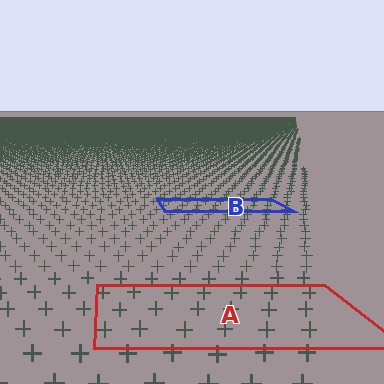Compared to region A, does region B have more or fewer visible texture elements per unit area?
Region B has more texture elements per unit area — they are packed more densely because it is farther away.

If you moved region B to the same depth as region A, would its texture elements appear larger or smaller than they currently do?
They would appear larger. At a closer depth, the same texture elements are projected at a bigger on-screen size.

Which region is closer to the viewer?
Region A is closer. The texture elements there are larger and more spread out.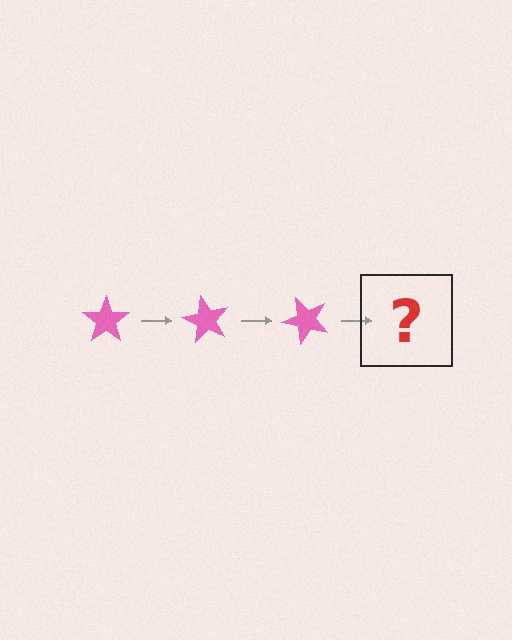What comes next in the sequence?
The next element should be a pink star rotated 180 degrees.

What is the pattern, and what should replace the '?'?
The pattern is that the star rotates 60 degrees each step. The '?' should be a pink star rotated 180 degrees.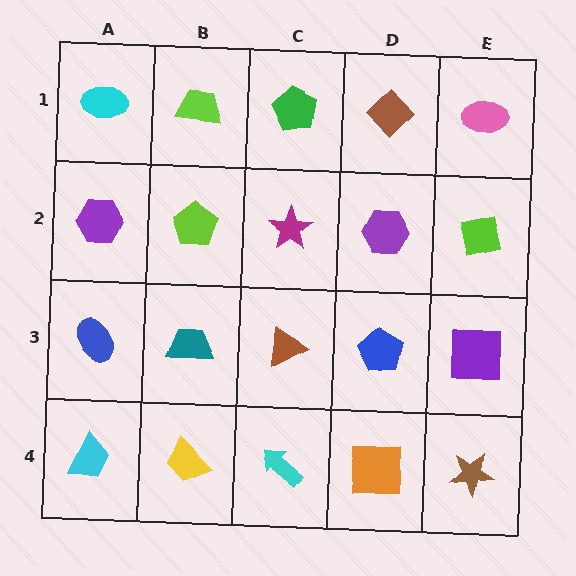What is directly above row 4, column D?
A blue pentagon.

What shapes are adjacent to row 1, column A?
A purple hexagon (row 2, column A), a lime trapezoid (row 1, column B).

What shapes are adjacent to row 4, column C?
A brown triangle (row 3, column C), a yellow trapezoid (row 4, column B), an orange square (row 4, column D).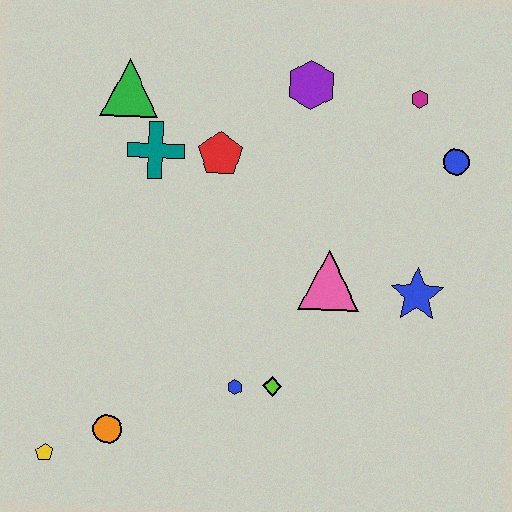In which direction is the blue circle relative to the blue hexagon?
The blue circle is above the blue hexagon.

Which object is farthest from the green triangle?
The yellow pentagon is farthest from the green triangle.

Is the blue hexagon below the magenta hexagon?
Yes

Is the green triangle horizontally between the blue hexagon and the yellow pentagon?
Yes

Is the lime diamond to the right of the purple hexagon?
No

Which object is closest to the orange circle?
The yellow pentagon is closest to the orange circle.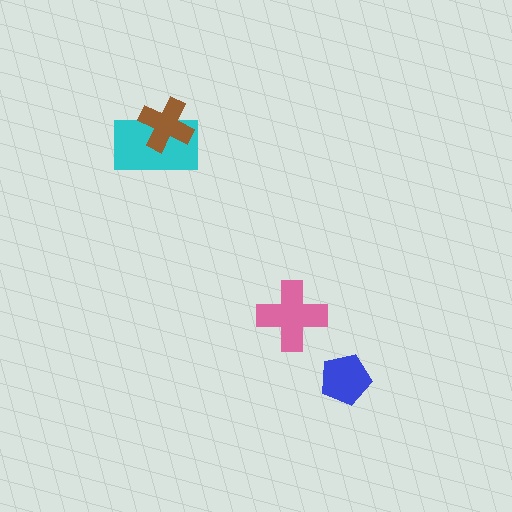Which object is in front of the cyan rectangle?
The brown cross is in front of the cyan rectangle.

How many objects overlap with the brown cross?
1 object overlaps with the brown cross.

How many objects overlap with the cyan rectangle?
1 object overlaps with the cyan rectangle.